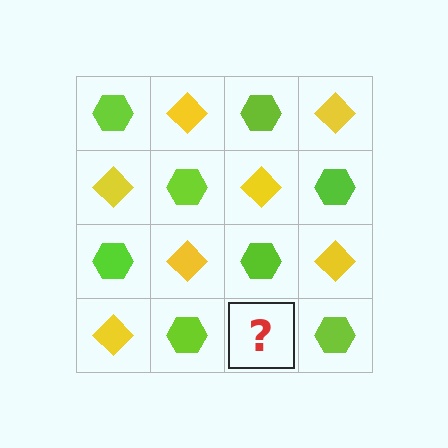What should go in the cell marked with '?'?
The missing cell should contain a yellow diamond.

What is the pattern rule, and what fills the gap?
The rule is that it alternates lime hexagon and yellow diamond in a checkerboard pattern. The gap should be filled with a yellow diamond.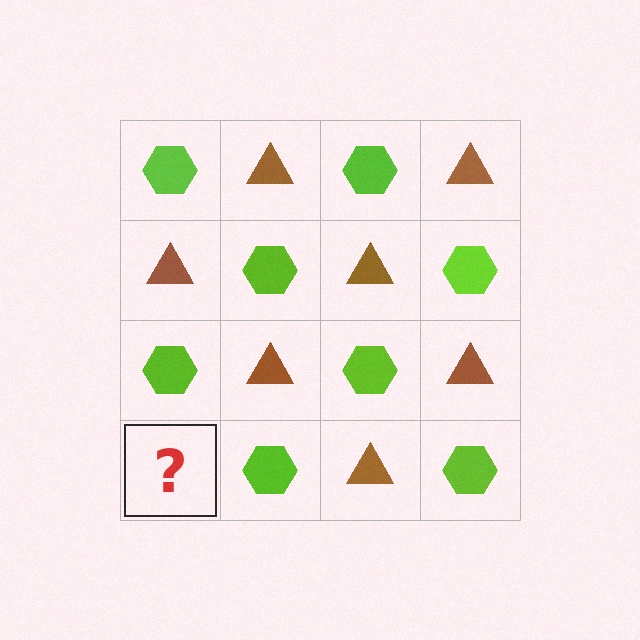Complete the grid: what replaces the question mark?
The question mark should be replaced with a brown triangle.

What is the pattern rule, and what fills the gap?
The rule is that it alternates lime hexagon and brown triangle in a checkerboard pattern. The gap should be filled with a brown triangle.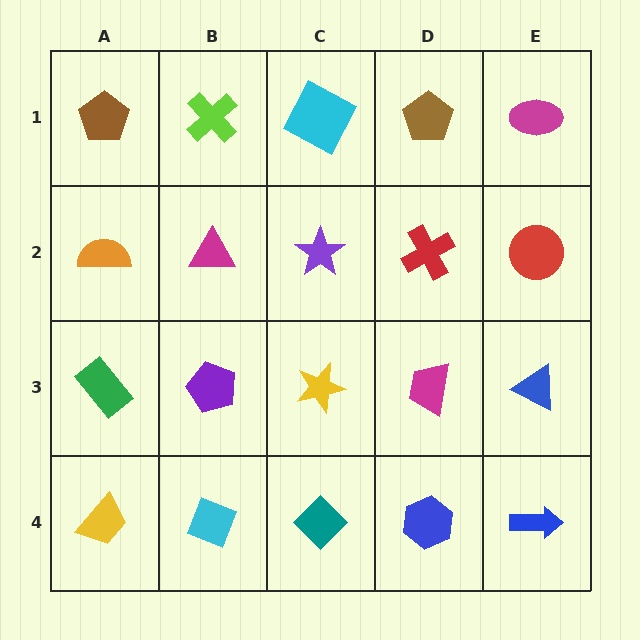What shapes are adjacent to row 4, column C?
A yellow star (row 3, column C), a cyan diamond (row 4, column B), a blue hexagon (row 4, column D).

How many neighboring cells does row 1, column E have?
2.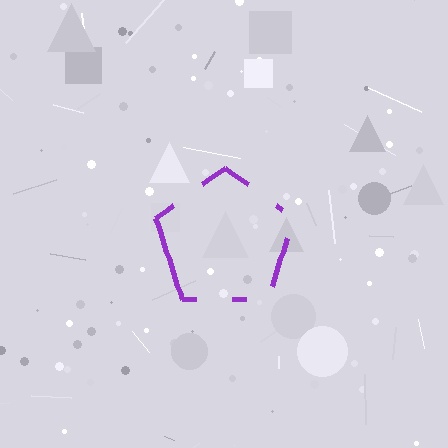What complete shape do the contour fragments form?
The contour fragments form a pentagon.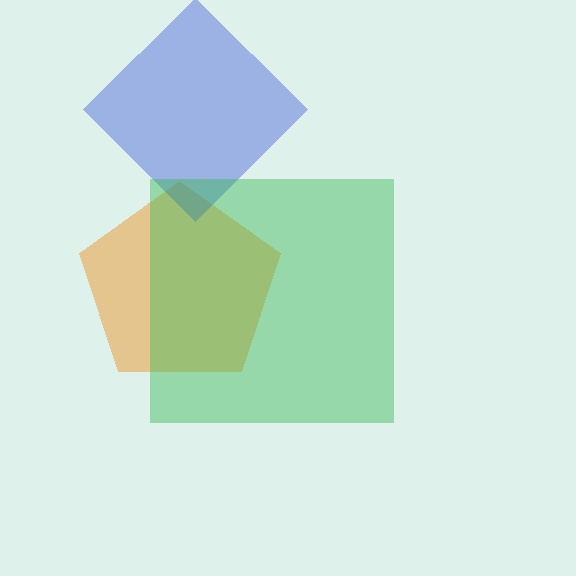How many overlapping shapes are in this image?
There are 3 overlapping shapes in the image.